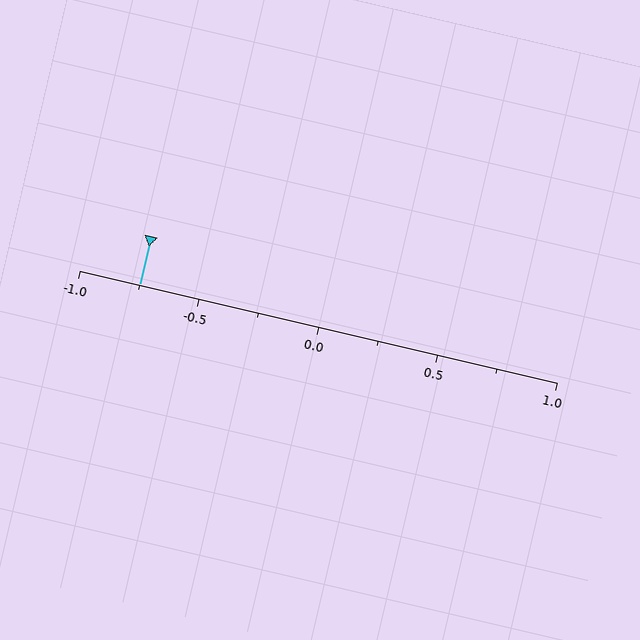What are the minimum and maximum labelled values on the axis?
The axis runs from -1.0 to 1.0.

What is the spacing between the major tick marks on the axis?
The major ticks are spaced 0.5 apart.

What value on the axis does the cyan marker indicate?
The marker indicates approximately -0.75.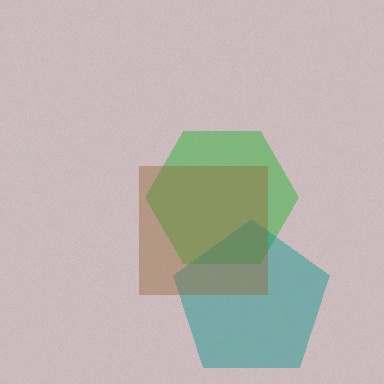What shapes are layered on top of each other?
The layered shapes are: a green hexagon, a teal pentagon, a brown square.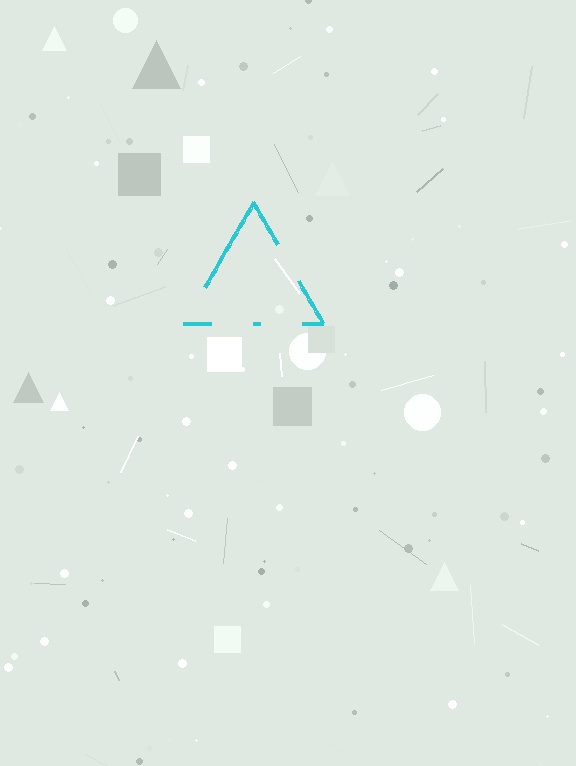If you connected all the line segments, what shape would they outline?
They would outline a triangle.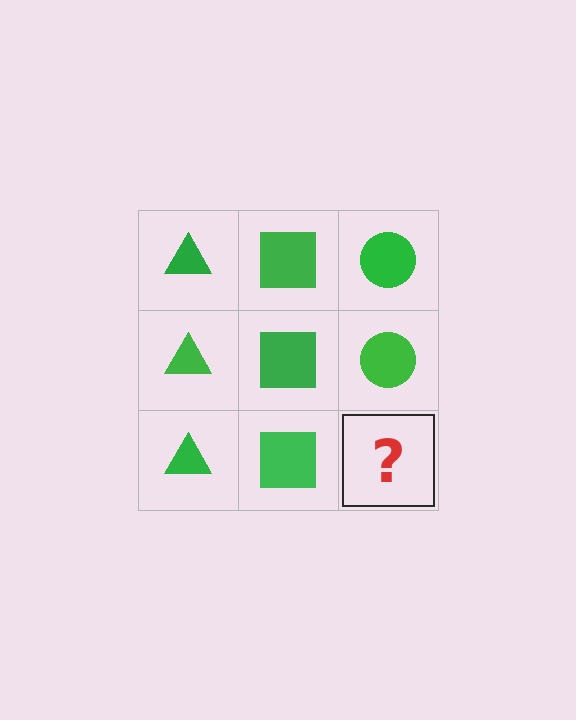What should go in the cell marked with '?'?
The missing cell should contain a green circle.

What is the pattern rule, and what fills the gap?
The rule is that each column has a consistent shape. The gap should be filled with a green circle.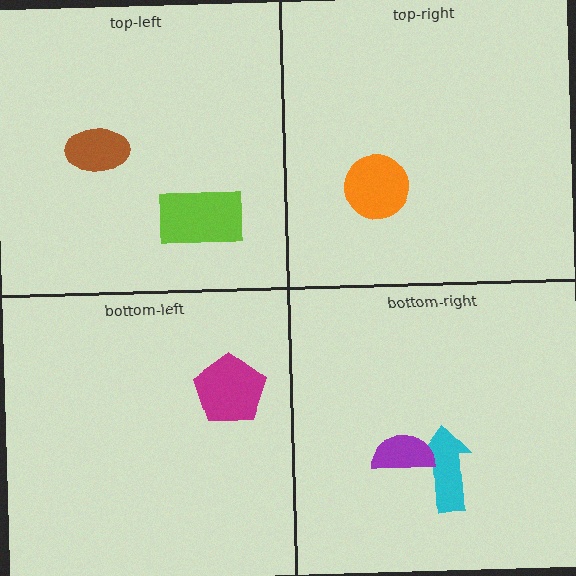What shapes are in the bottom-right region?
The cyan arrow, the purple semicircle.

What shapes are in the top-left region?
The brown ellipse, the lime rectangle.